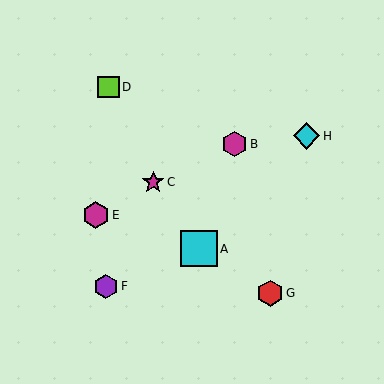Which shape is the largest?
The cyan square (labeled A) is the largest.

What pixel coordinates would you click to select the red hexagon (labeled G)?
Click at (270, 293) to select the red hexagon G.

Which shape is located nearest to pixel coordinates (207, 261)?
The cyan square (labeled A) at (199, 249) is nearest to that location.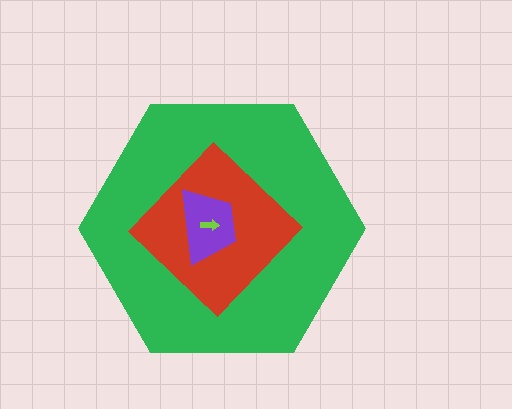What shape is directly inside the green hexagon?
The red diamond.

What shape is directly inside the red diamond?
The purple trapezoid.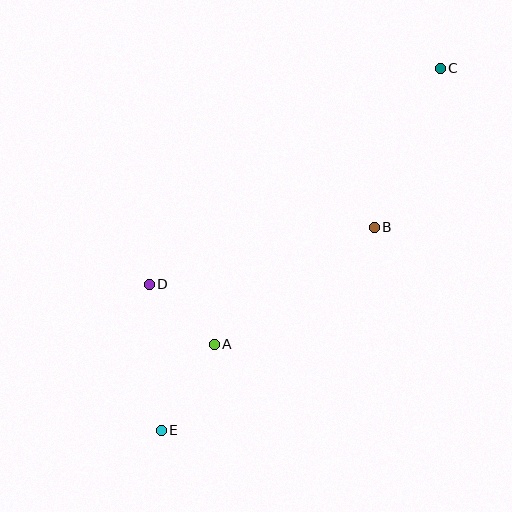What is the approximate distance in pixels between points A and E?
The distance between A and E is approximately 101 pixels.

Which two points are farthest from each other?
Points C and E are farthest from each other.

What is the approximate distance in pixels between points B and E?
The distance between B and E is approximately 294 pixels.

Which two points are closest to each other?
Points A and D are closest to each other.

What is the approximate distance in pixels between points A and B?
The distance between A and B is approximately 198 pixels.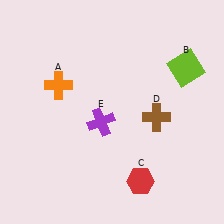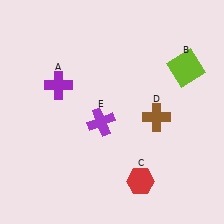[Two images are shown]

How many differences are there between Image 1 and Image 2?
There is 1 difference between the two images.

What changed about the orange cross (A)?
In Image 1, A is orange. In Image 2, it changed to purple.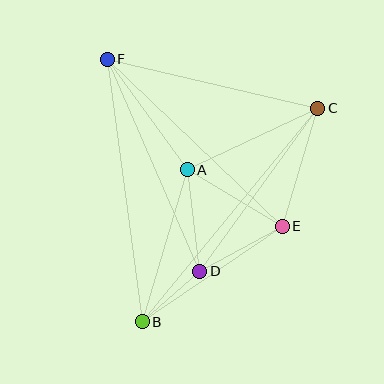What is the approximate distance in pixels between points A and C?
The distance between A and C is approximately 144 pixels.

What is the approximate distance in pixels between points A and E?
The distance between A and E is approximately 110 pixels.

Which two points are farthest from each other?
Points B and C are farthest from each other.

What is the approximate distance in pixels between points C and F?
The distance between C and F is approximately 216 pixels.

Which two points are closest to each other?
Points B and D are closest to each other.